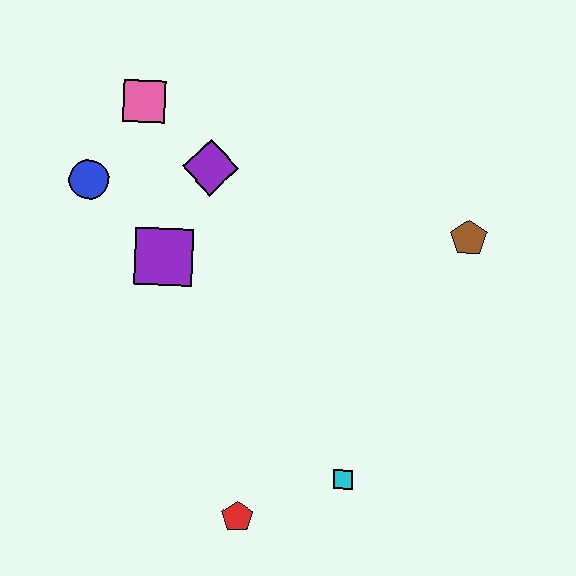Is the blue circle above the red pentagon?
Yes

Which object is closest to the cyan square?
The red pentagon is closest to the cyan square.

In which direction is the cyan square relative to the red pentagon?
The cyan square is to the right of the red pentagon.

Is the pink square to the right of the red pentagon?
No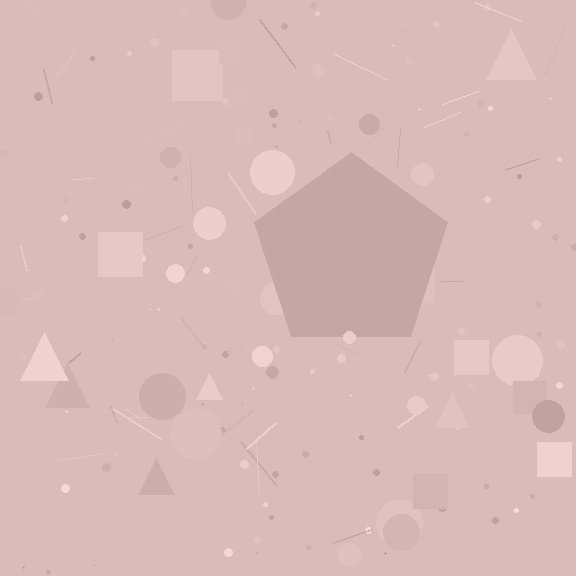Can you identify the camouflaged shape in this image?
The camouflaged shape is a pentagon.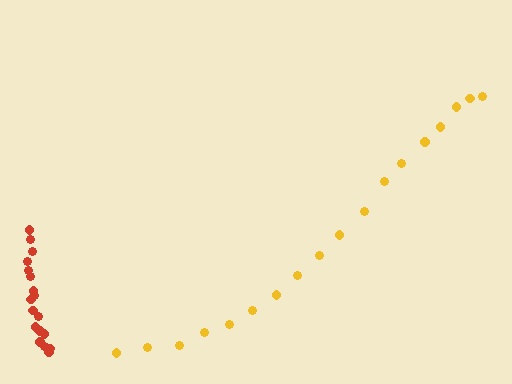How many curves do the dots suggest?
There are 2 distinct paths.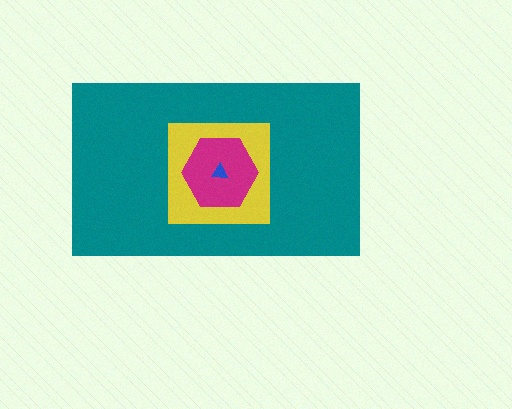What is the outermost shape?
The teal rectangle.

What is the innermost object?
The blue triangle.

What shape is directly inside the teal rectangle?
The yellow square.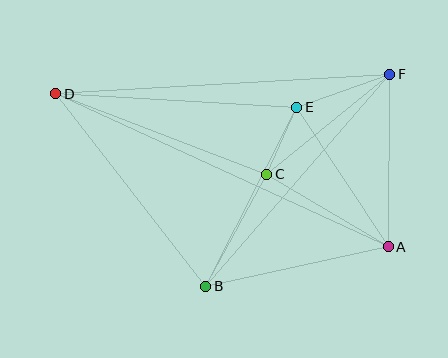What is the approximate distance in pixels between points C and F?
The distance between C and F is approximately 159 pixels.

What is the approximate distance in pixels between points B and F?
The distance between B and F is approximately 281 pixels.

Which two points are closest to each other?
Points C and E are closest to each other.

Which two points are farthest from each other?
Points A and D are farthest from each other.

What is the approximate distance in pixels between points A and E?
The distance between A and E is approximately 167 pixels.